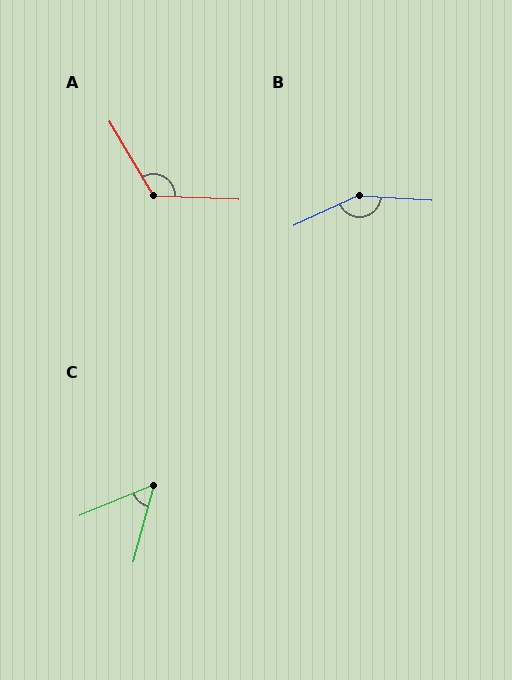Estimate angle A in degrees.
Approximately 123 degrees.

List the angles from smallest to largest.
C (52°), A (123°), B (151°).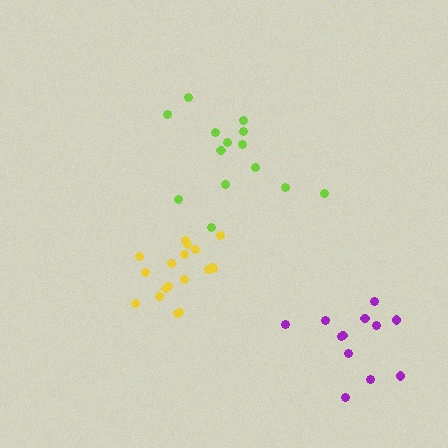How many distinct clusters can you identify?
There are 3 distinct clusters.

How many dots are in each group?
Group 1: 18 dots, Group 2: 14 dots, Group 3: 12 dots (44 total).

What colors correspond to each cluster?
The clusters are colored: yellow, lime, purple.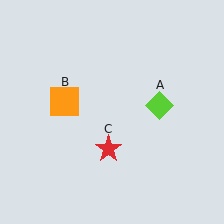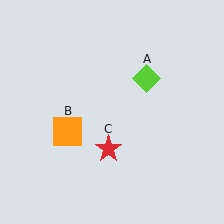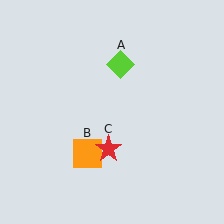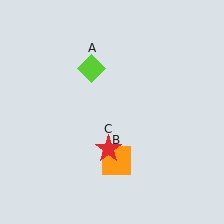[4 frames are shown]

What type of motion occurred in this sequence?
The lime diamond (object A), orange square (object B) rotated counterclockwise around the center of the scene.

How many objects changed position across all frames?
2 objects changed position: lime diamond (object A), orange square (object B).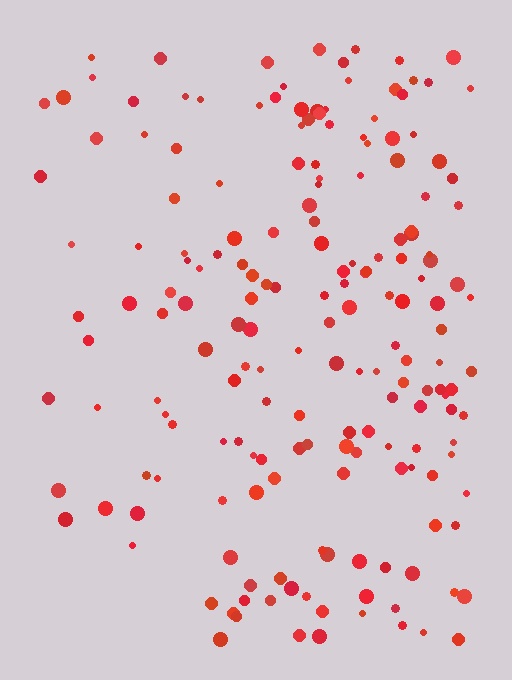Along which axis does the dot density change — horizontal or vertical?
Horizontal.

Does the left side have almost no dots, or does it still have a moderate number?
Still a moderate number, just noticeably fewer than the right.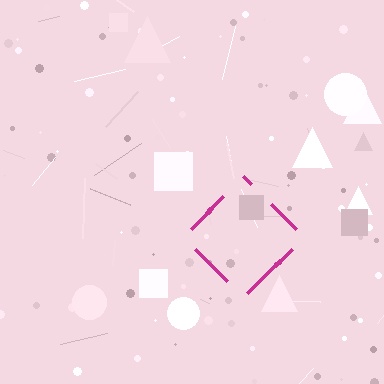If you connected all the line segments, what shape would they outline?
They would outline a diamond.